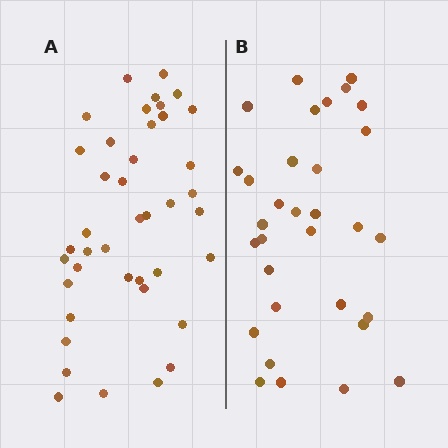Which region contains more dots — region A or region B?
Region A (the left region) has more dots.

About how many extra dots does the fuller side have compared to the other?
Region A has roughly 8 or so more dots than region B.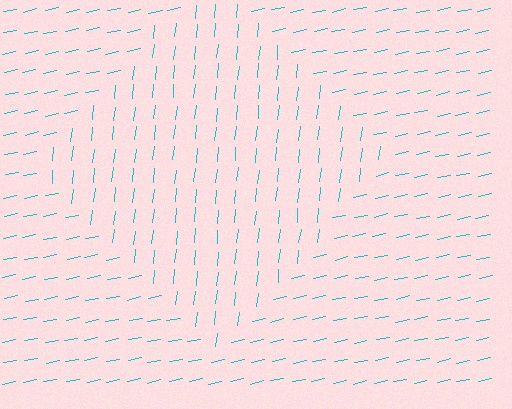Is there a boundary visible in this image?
Yes, there is a texture boundary formed by a change in line orientation.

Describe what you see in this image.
The image is filled with small cyan line segments. A diamond region in the image has lines oriented differently from the surrounding lines, creating a visible texture boundary.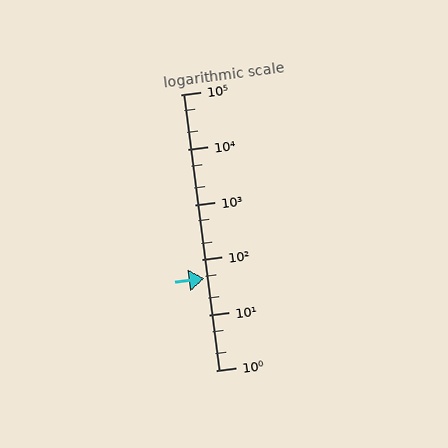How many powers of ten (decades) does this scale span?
The scale spans 5 decades, from 1 to 100000.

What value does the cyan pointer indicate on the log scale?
The pointer indicates approximately 47.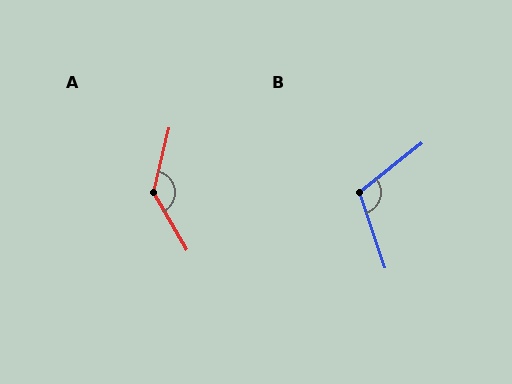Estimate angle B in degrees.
Approximately 110 degrees.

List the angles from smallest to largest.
B (110°), A (136°).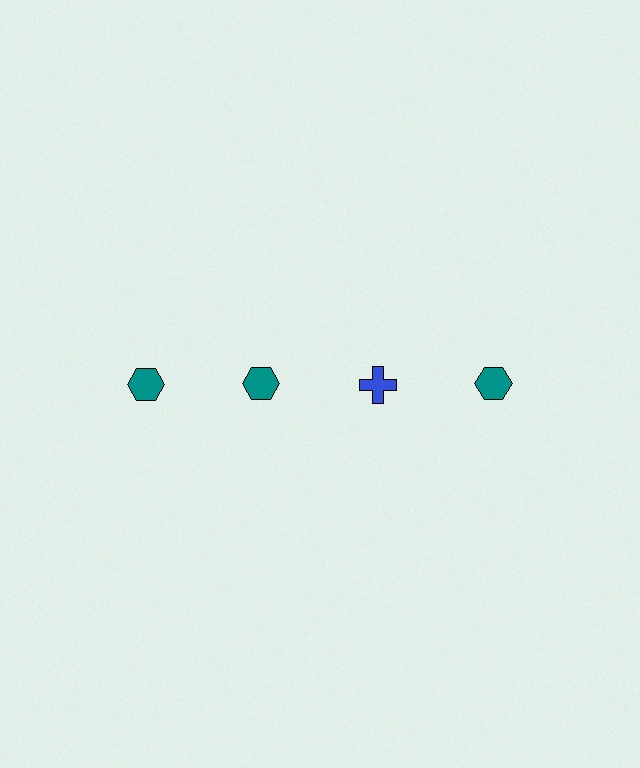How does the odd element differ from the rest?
It differs in both color (blue instead of teal) and shape (cross instead of hexagon).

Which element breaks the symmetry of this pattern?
The blue cross in the top row, center column breaks the symmetry. All other shapes are teal hexagons.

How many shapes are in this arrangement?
There are 4 shapes arranged in a grid pattern.